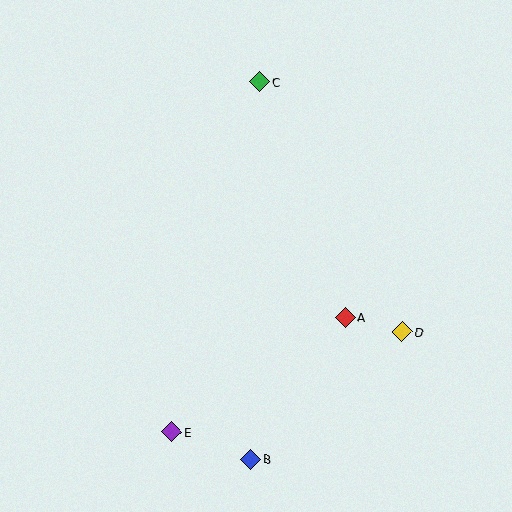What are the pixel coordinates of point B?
Point B is at (251, 459).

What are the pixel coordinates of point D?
Point D is at (402, 332).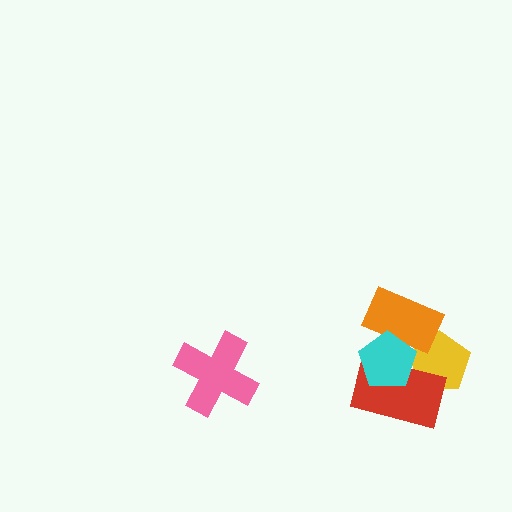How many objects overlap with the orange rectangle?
2 objects overlap with the orange rectangle.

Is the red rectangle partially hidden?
Yes, it is partially covered by another shape.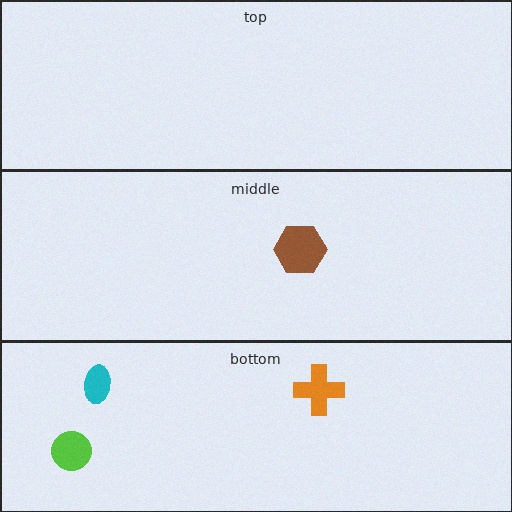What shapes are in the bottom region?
The orange cross, the lime circle, the cyan ellipse.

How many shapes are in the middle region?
1.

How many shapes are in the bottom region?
3.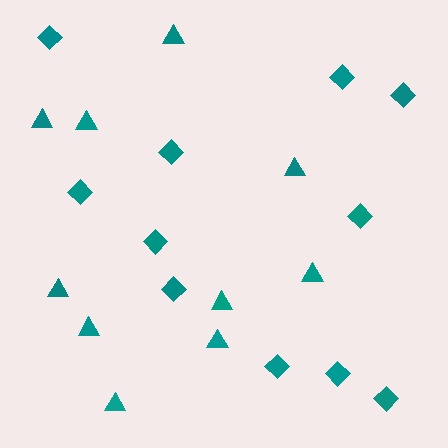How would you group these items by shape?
There are 2 groups: one group of diamonds (11) and one group of triangles (10).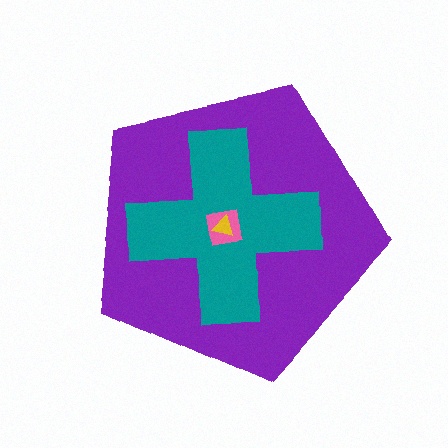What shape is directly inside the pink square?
The yellow triangle.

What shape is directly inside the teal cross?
The pink square.